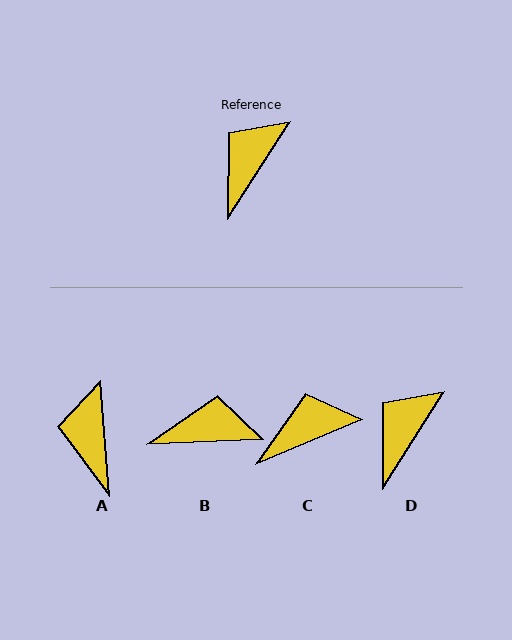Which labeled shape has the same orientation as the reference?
D.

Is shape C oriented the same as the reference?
No, it is off by about 34 degrees.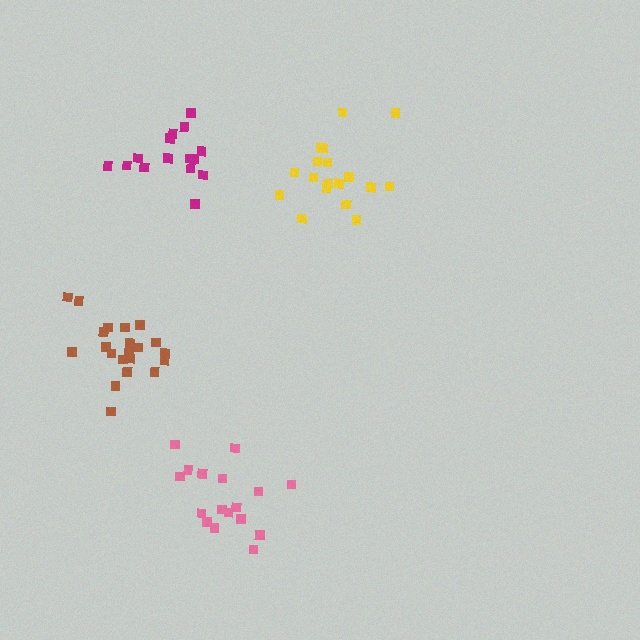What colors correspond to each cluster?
The clusters are colored: pink, magenta, brown, yellow.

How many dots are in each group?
Group 1: 17 dots, Group 2: 15 dots, Group 3: 21 dots, Group 4: 19 dots (72 total).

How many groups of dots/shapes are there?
There are 4 groups.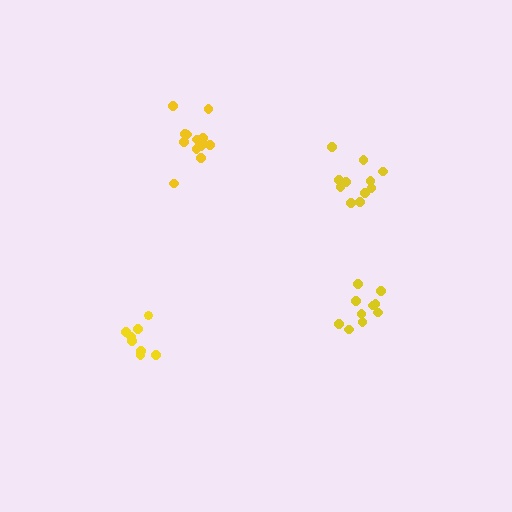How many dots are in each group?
Group 1: 11 dots, Group 2: 10 dots, Group 3: 8 dots, Group 4: 13 dots (42 total).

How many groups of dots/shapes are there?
There are 4 groups.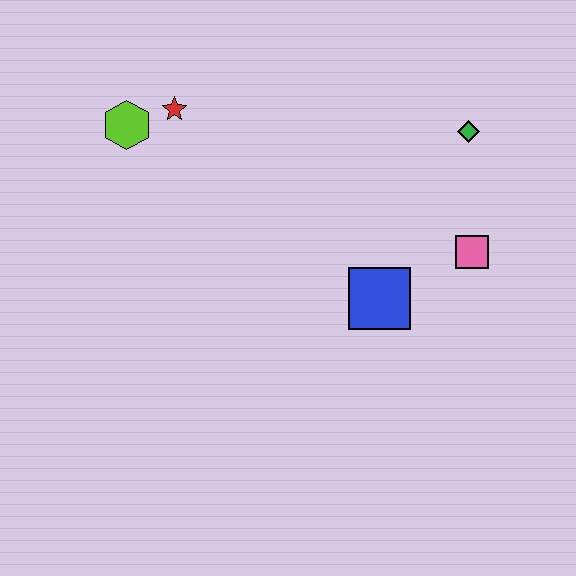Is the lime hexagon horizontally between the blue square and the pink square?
No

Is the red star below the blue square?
No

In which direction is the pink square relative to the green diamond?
The pink square is below the green diamond.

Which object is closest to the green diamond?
The pink square is closest to the green diamond.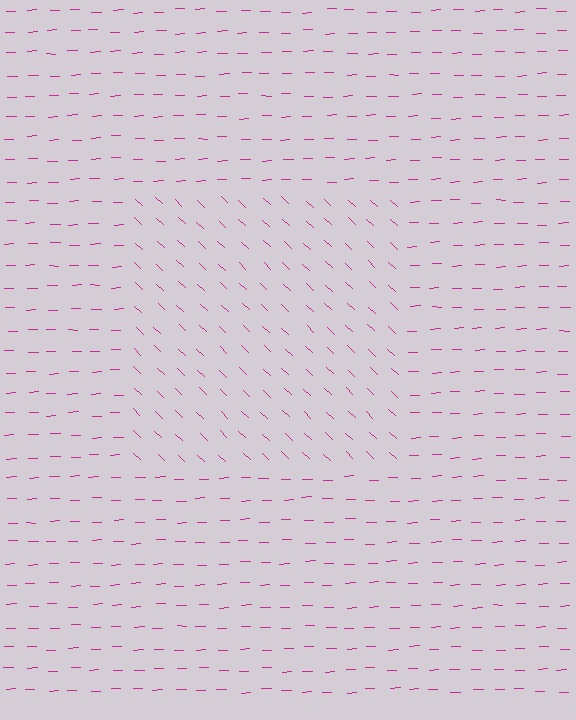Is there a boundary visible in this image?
Yes, there is a texture boundary formed by a change in line orientation.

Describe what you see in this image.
The image is filled with small magenta line segments. A rectangle region in the image has lines oriented differently from the surrounding lines, creating a visible texture boundary.